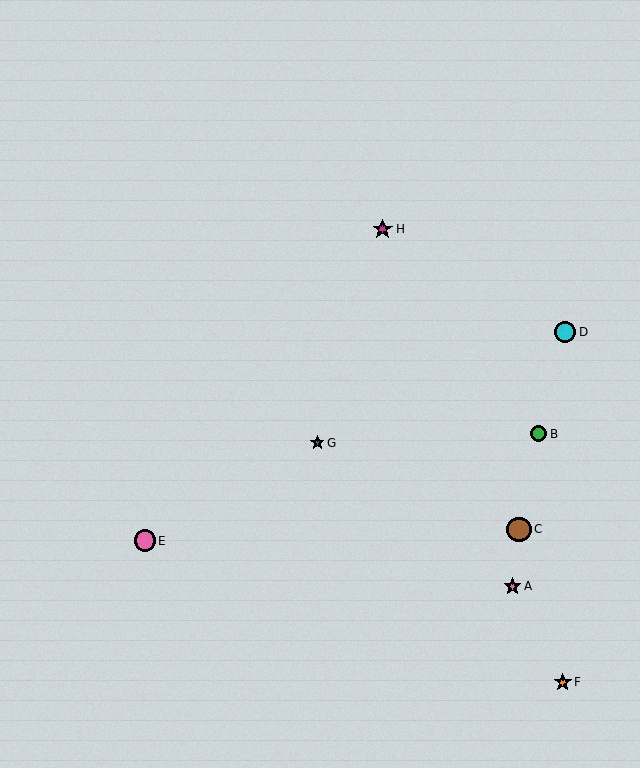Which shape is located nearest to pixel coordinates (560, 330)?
The cyan circle (labeled D) at (565, 332) is nearest to that location.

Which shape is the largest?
The brown circle (labeled C) is the largest.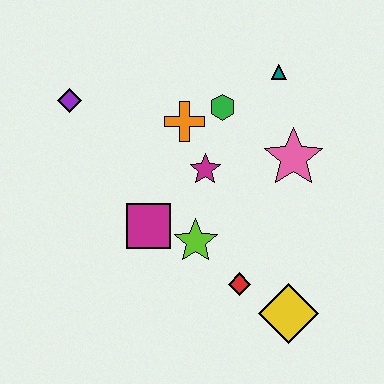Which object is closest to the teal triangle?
The green hexagon is closest to the teal triangle.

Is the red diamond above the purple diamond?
No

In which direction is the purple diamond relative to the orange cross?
The purple diamond is to the left of the orange cross.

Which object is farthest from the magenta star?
The yellow diamond is farthest from the magenta star.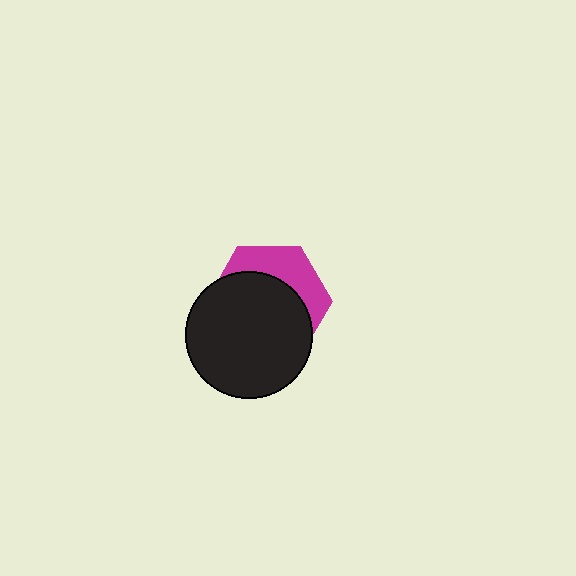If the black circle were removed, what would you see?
You would see the complete magenta hexagon.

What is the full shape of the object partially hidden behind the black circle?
The partially hidden object is a magenta hexagon.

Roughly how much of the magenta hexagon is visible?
A small part of it is visible (roughly 34%).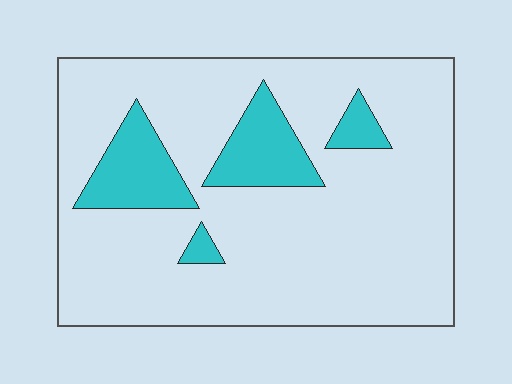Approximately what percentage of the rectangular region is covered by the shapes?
Approximately 15%.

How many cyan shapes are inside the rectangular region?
4.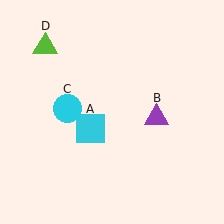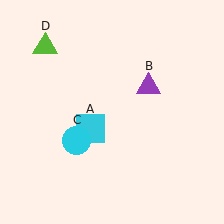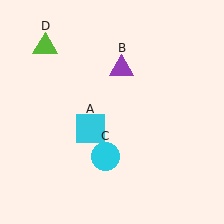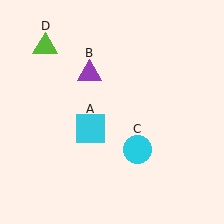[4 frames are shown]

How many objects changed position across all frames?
2 objects changed position: purple triangle (object B), cyan circle (object C).